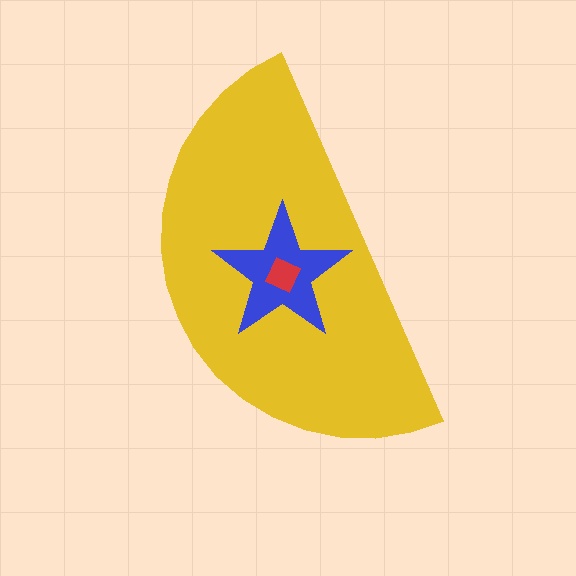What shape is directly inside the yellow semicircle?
The blue star.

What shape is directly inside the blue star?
The red diamond.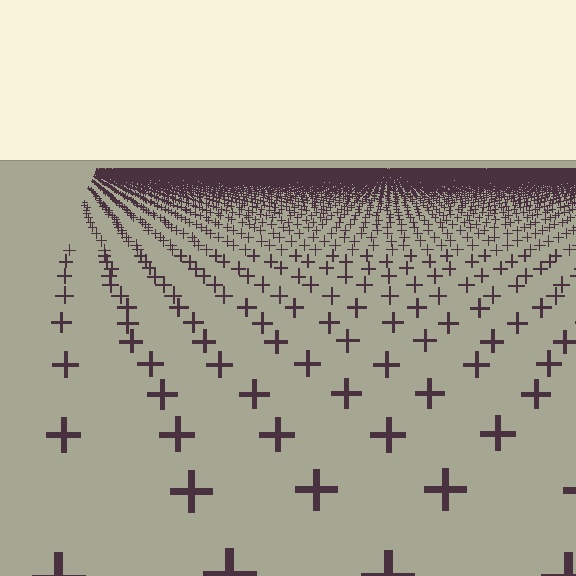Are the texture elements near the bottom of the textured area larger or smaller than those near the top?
Larger. Near the bottom, elements are closer to the viewer and appear at a bigger on-screen size.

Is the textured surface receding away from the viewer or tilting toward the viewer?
The surface is receding away from the viewer. Texture elements get smaller and denser toward the top.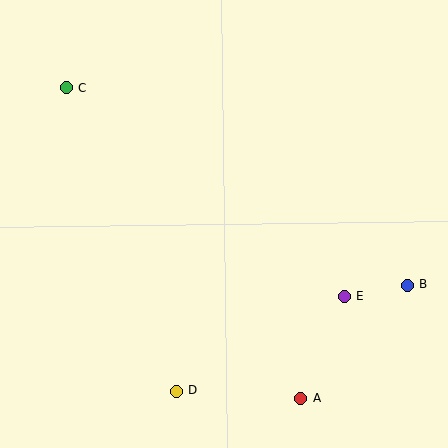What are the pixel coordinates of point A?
Point A is at (301, 398).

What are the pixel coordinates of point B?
Point B is at (407, 285).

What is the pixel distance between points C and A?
The distance between C and A is 389 pixels.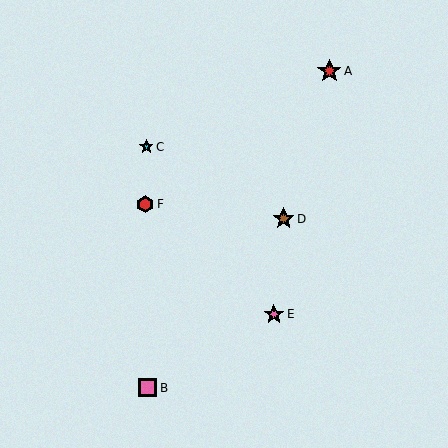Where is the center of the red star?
The center of the red star is at (329, 71).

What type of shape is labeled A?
Shape A is a red star.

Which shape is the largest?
The red star (labeled A) is the largest.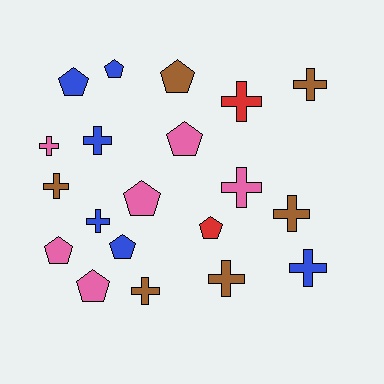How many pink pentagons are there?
There are 4 pink pentagons.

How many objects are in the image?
There are 20 objects.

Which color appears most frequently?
Pink, with 6 objects.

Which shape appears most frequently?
Cross, with 11 objects.